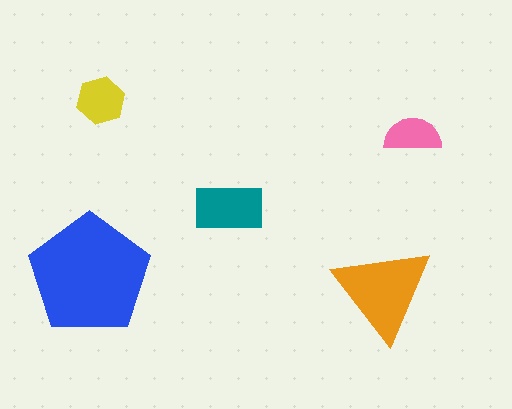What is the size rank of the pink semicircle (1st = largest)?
5th.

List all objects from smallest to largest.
The pink semicircle, the yellow hexagon, the teal rectangle, the orange triangle, the blue pentagon.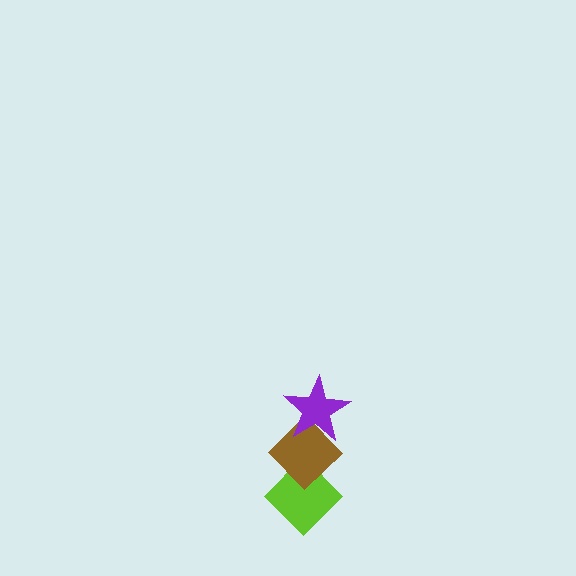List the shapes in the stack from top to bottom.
From top to bottom: the purple star, the brown diamond, the lime diamond.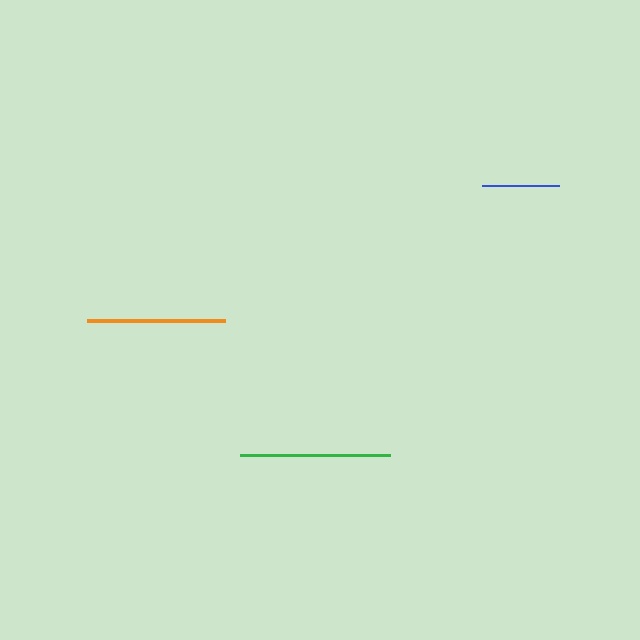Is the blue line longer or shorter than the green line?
The green line is longer than the blue line.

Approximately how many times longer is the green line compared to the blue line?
The green line is approximately 1.9 times the length of the blue line.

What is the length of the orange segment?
The orange segment is approximately 138 pixels long.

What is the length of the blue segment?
The blue segment is approximately 77 pixels long.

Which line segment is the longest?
The green line is the longest at approximately 150 pixels.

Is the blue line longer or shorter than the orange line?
The orange line is longer than the blue line.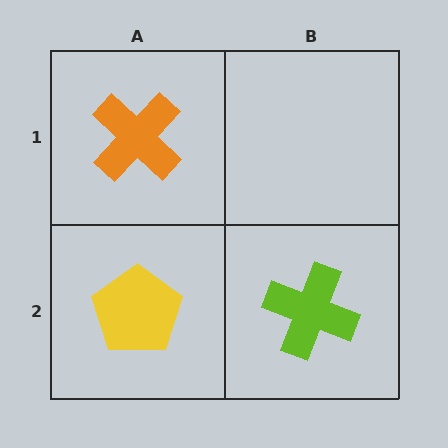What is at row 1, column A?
An orange cross.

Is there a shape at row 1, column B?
No, that cell is empty.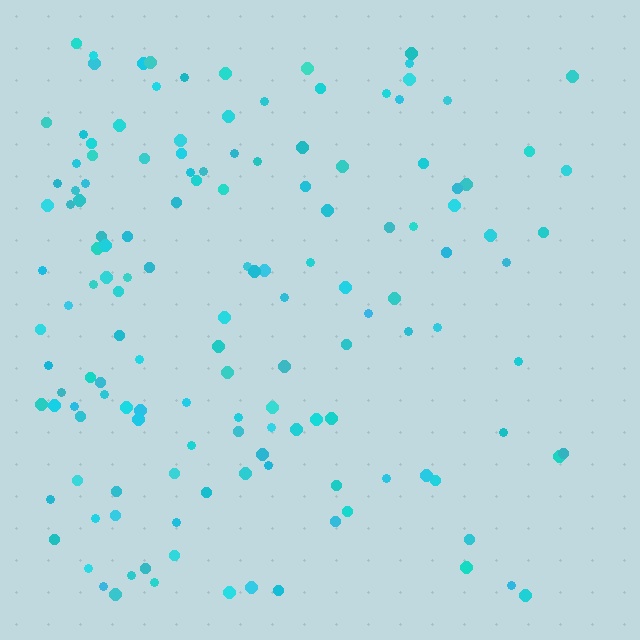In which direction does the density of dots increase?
From right to left, with the left side densest.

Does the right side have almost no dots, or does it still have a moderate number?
Still a moderate number, just noticeably fewer than the left.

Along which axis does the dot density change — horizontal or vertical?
Horizontal.